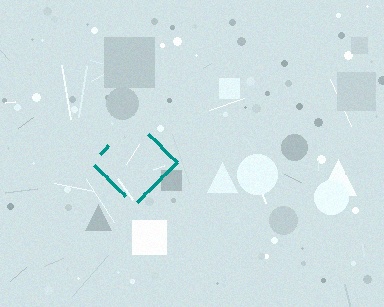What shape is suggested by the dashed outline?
The dashed outline suggests a diamond.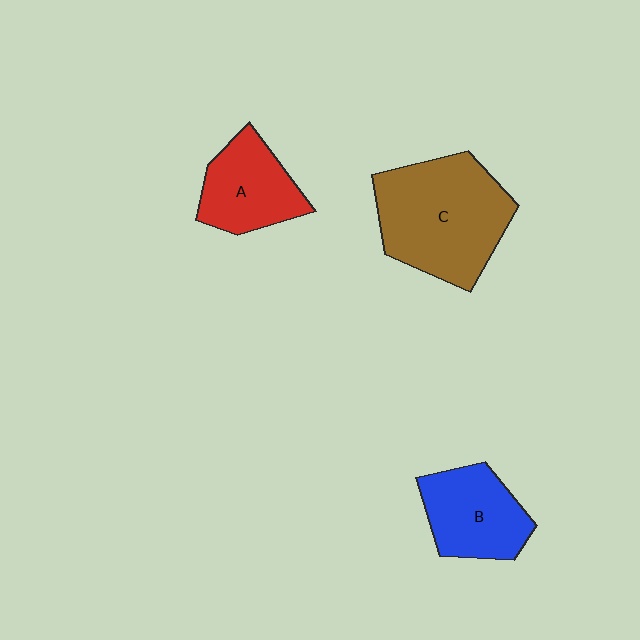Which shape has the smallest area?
Shape A (red).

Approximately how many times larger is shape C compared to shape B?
Approximately 1.7 times.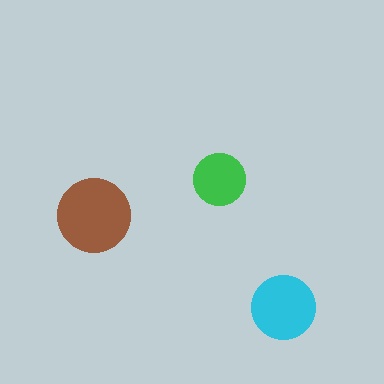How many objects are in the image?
There are 3 objects in the image.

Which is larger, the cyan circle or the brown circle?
The brown one.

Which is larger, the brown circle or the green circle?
The brown one.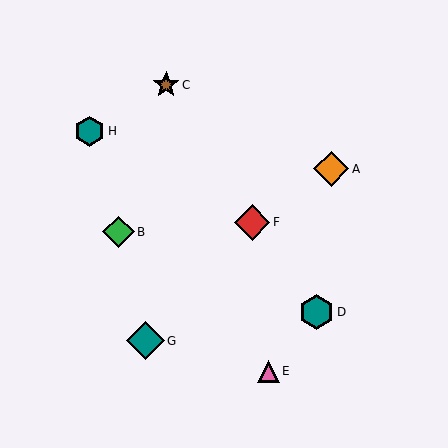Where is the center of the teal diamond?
The center of the teal diamond is at (145, 341).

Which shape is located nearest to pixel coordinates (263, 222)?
The red diamond (labeled F) at (252, 222) is nearest to that location.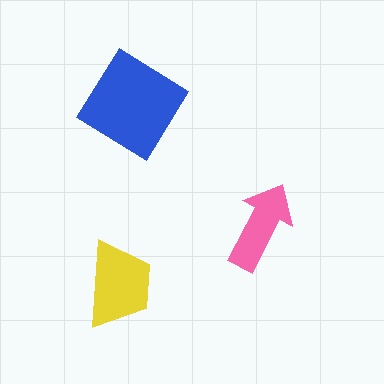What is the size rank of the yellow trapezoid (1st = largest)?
2nd.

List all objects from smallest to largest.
The pink arrow, the yellow trapezoid, the blue diamond.